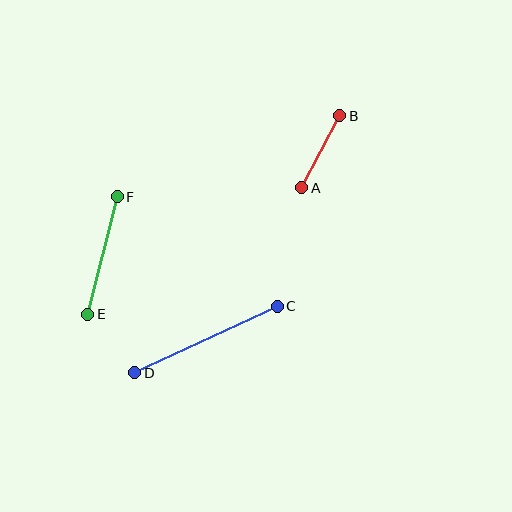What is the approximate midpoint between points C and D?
The midpoint is at approximately (206, 340) pixels.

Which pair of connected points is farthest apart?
Points C and D are farthest apart.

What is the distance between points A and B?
The distance is approximately 81 pixels.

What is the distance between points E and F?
The distance is approximately 121 pixels.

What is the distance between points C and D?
The distance is approximately 158 pixels.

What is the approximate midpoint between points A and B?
The midpoint is at approximately (321, 152) pixels.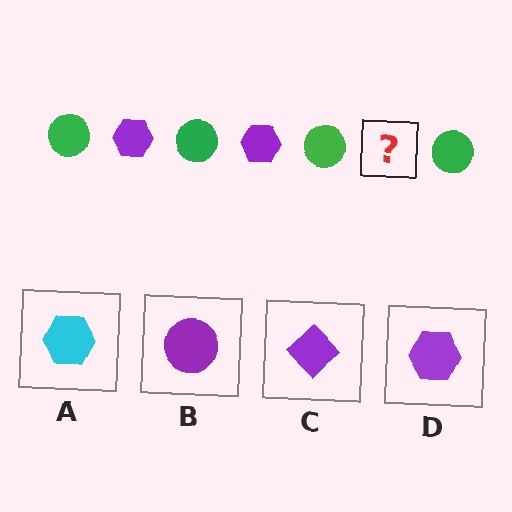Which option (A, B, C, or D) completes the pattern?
D.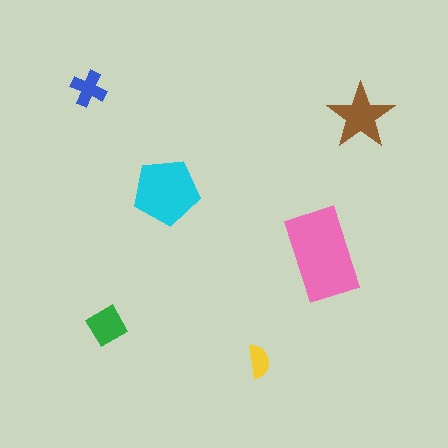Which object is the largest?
The pink rectangle.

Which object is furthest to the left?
The blue cross is leftmost.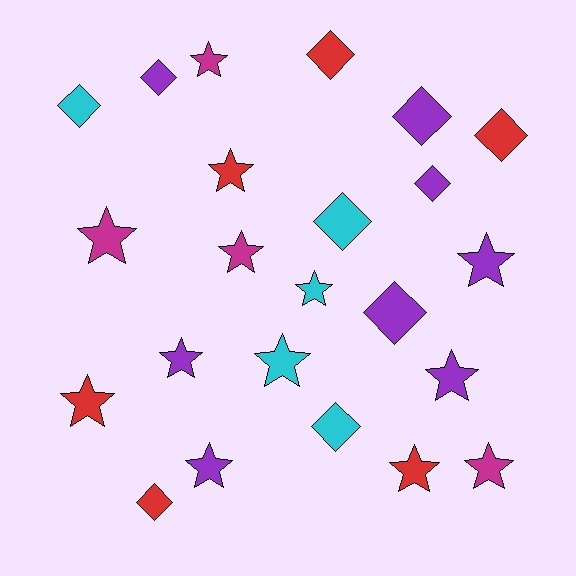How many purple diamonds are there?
There are 4 purple diamonds.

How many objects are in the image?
There are 23 objects.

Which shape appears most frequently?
Star, with 13 objects.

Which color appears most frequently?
Purple, with 8 objects.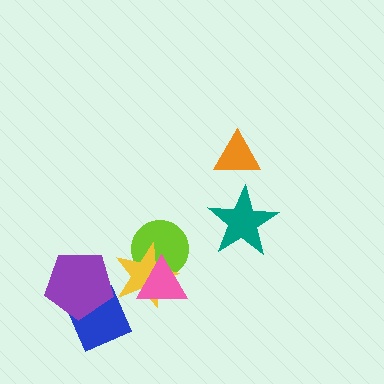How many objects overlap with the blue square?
1 object overlaps with the blue square.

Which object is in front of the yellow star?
The pink triangle is in front of the yellow star.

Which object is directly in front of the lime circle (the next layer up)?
The yellow star is directly in front of the lime circle.